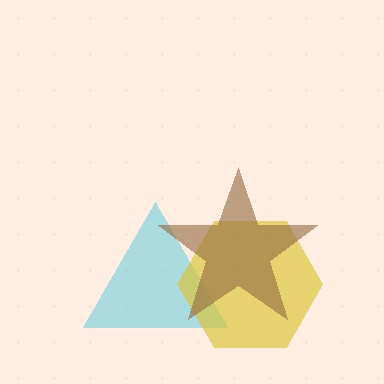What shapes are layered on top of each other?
The layered shapes are: a cyan triangle, a yellow hexagon, a brown star.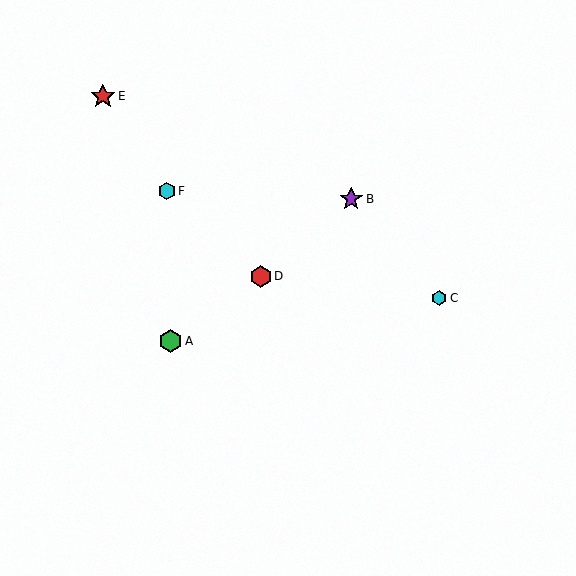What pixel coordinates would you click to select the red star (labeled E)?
Click at (103, 96) to select the red star E.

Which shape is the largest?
The red star (labeled E) is the largest.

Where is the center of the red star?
The center of the red star is at (103, 96).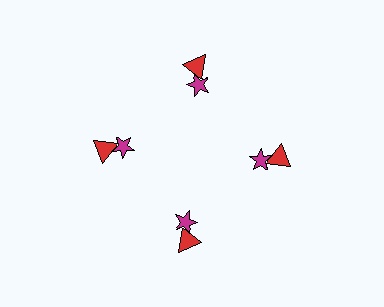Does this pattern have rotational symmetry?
Yes, this pattern has 4-fold rotational symmetry. It looks the same after rotating 90 degrees around the center.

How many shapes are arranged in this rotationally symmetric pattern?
There are 8 shapes, arranged in 4 groups of 2.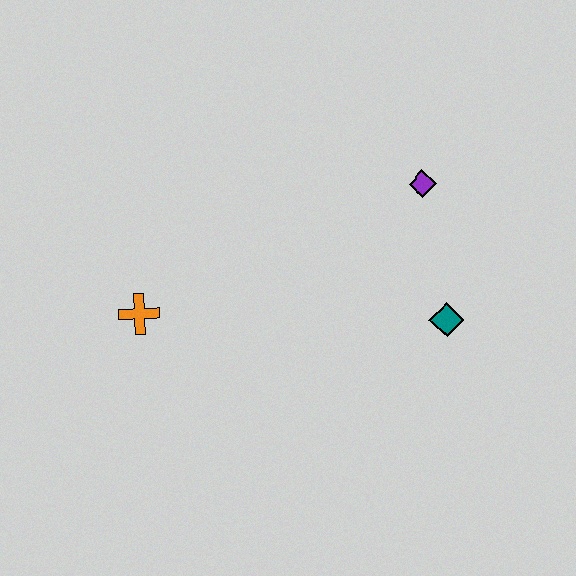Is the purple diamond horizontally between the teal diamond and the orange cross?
Yes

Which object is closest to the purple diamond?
The teal diamond is closest to the purple diamond.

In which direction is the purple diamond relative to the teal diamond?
The purple diamond is above the teal diamond.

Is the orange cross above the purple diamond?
No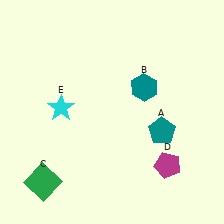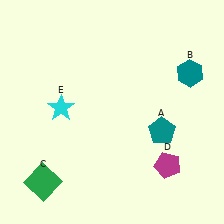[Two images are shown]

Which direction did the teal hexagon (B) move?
The teal hexagon (B) moved right.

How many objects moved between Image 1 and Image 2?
1 object moved between the two images.